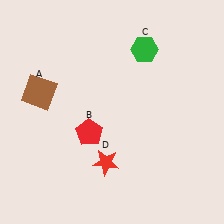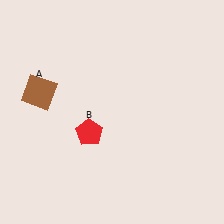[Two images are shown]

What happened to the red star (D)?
The red star (D) was removed in Image 2. It was in the bottom-left area of Image 1.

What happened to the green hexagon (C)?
The green hexagon (C) was removed in Image 2. It was in the top-right area of Image 1.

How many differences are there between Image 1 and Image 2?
There are 2 differences between the two images.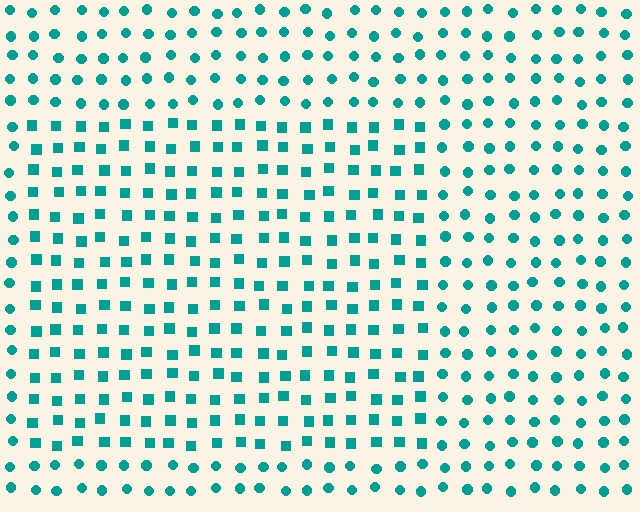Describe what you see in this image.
The image is filled with small teal elements arranged in a uniform grid. A rectangle-shaped region contains squares, while the surrounding area contains circles. The boundary is defined purely by the change in element shape.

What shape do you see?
I see a rectangle.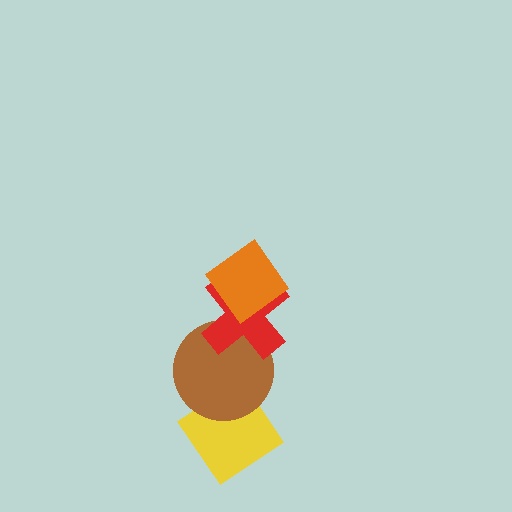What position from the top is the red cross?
The red cross is 2nd from the top.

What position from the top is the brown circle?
The brown circle is 3rd from the top.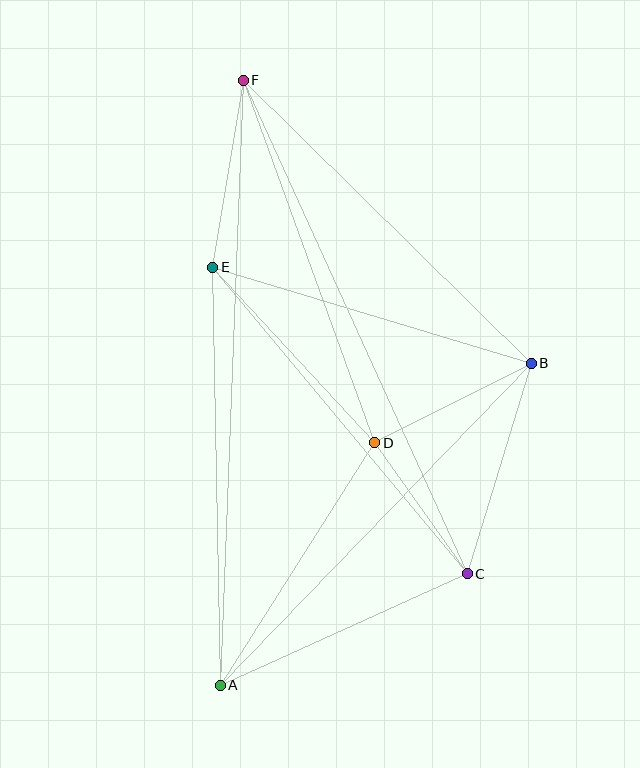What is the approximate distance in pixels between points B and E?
The distance between B and E is approximately 333 pixels.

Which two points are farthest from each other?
Points A and F are farthest from each other.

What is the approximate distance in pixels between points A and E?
The distance between A and E is approximately 418 pixels.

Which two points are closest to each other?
Points C and D are closest to each other.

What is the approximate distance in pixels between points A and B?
The distance between A and B is approximately 447 pixels.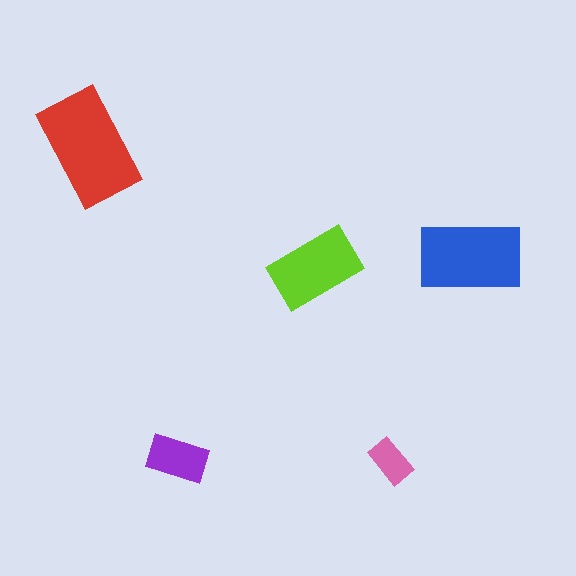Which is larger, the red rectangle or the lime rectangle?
The red one.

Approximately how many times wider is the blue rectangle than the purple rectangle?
About 1.5 times wider.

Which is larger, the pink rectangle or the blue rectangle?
The blue one.